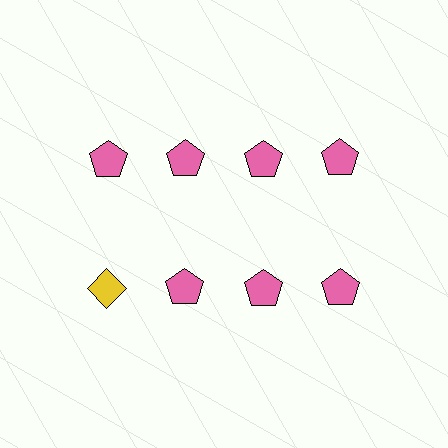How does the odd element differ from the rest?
It differs in both color (yellow instead of pink) and shape (diamond instead of pentagon).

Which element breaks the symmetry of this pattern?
The yellow diamond in the second row, leftmost column breaks the symmetry. All other shapes are pink pentagons.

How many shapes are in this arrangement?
There are 8 shapes arranged in a grid pattern.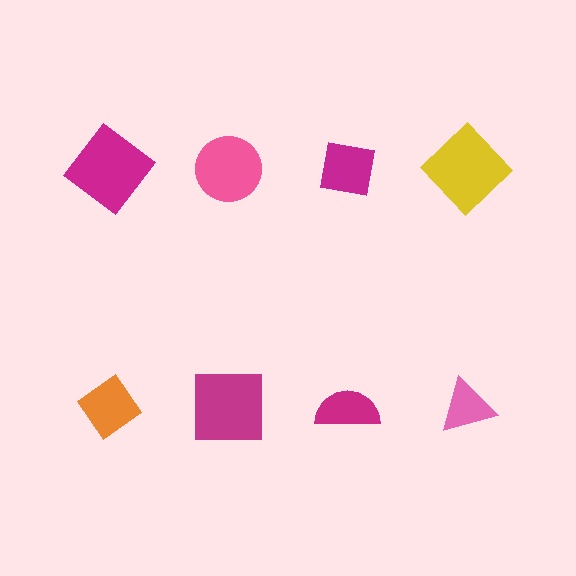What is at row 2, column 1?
An orange diamond.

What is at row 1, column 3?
A magenta square.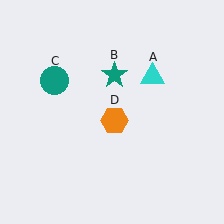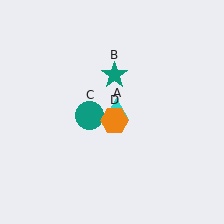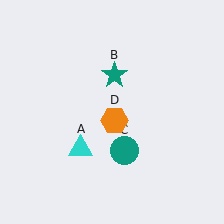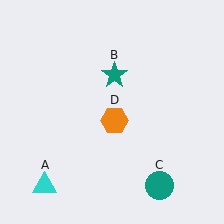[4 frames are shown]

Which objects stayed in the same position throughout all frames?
Teal star (object B) and orange hexagon (object D) remained stationary.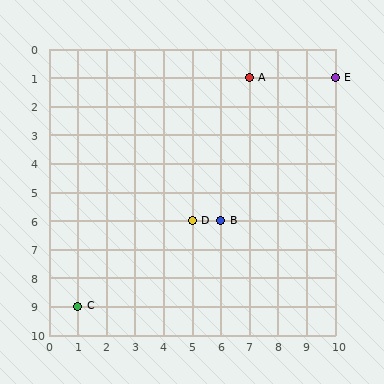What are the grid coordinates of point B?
Point B is at grid coordinates (6, 6).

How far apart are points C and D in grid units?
Points C and D are 4 columns and 3 rows apart (about 5.0 grid units diagonally).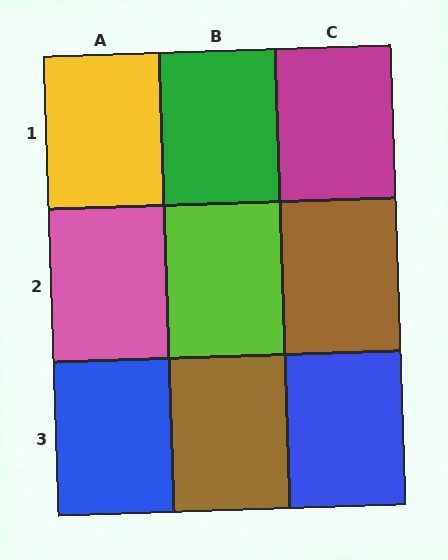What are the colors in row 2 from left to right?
Pink, lime, brown.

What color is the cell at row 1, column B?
Green.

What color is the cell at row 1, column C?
Magenta.